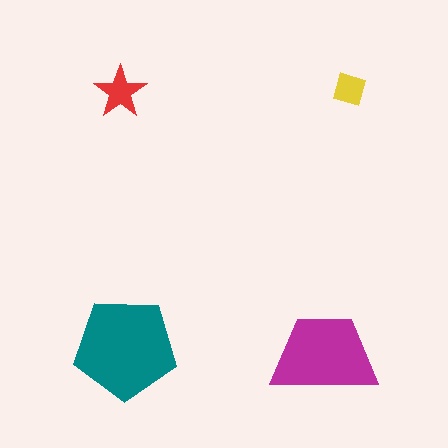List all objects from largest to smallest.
The teal pentagon, the magenta trapezoid, the red star, the yellow square.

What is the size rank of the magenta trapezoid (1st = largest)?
2nd.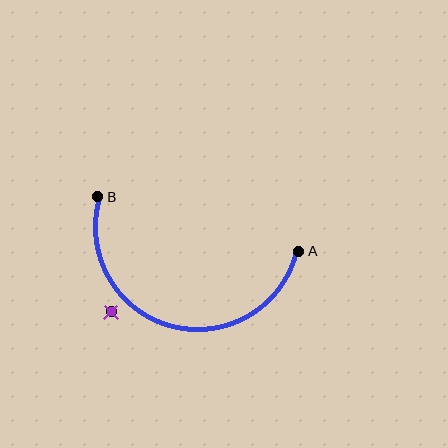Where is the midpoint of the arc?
The arc midpoint is the point on the curve farthest from the straight line joining A and B. It sits below that line.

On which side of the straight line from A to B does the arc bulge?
The arc bulges below the straight line connecting A and B.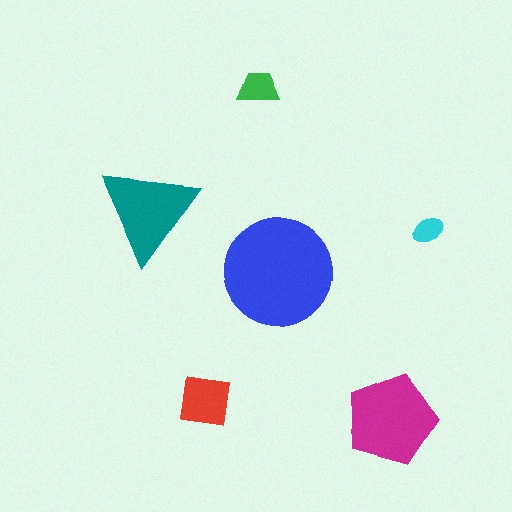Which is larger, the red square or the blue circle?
The blue circle.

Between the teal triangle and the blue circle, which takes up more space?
The blue circle.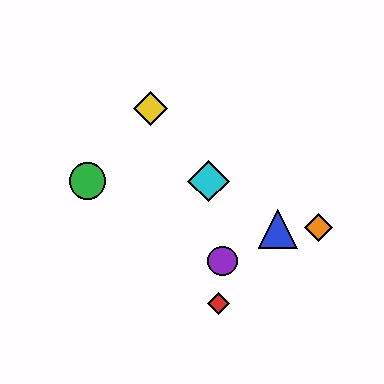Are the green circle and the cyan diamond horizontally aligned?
Yes, both are at y≈181.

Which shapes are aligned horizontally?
The green circle, the cyan diamond are aligned horizontally.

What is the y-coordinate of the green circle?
The green circle is at y≈181.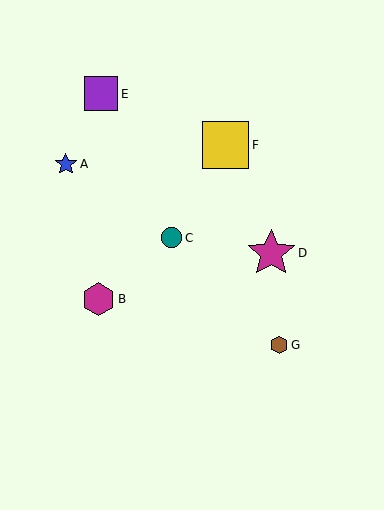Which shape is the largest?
The magenta star (labeled D) is the largest.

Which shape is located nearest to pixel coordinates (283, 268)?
The magenta star (labeled D) at (271, 253) is nearest to that location.